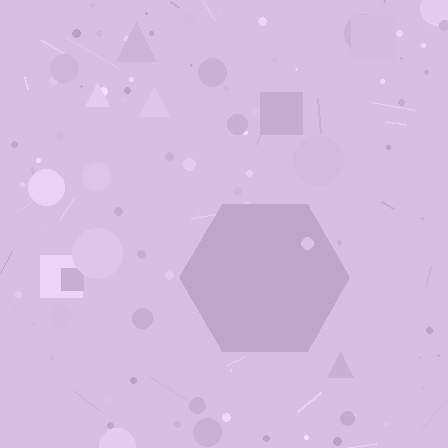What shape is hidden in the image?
A hexagon is hidden in the image.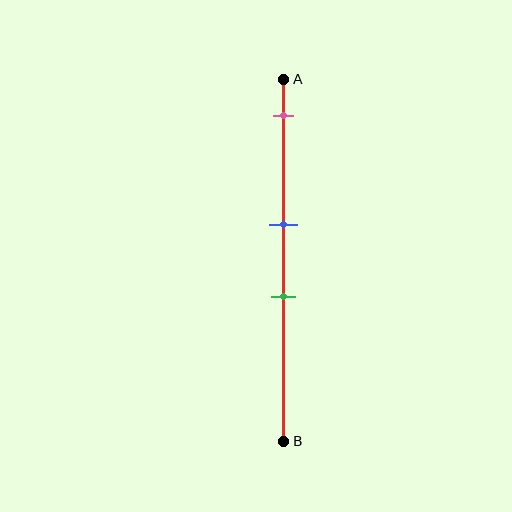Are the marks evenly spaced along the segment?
No, the marks are not evenly spaced.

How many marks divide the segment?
There are 3 marks dividing the segment.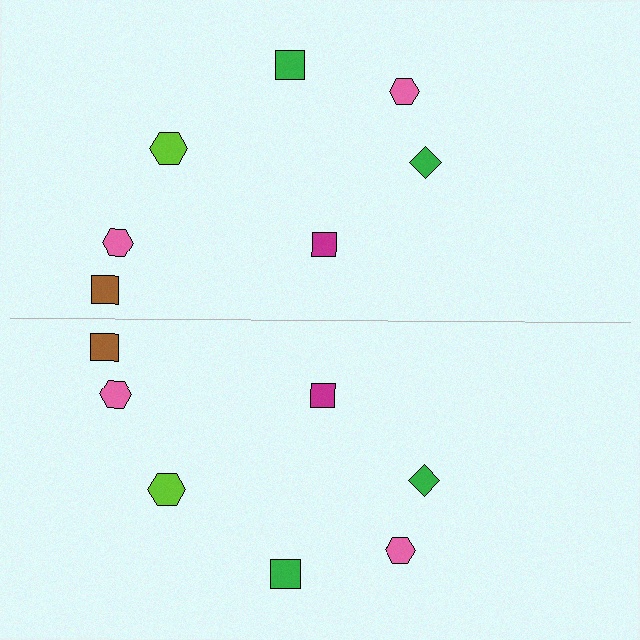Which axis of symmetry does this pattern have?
The pattern has a horizontal axis of symmetry running through the center of the image.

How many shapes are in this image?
There are 14 shapes in this image.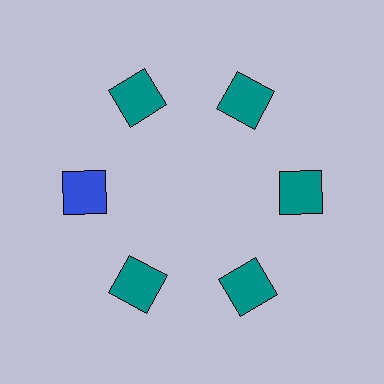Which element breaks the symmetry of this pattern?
The blue square at roughly the 9 o'clock position breaks the symmetry. All other shapes are teal squares.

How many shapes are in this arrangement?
There are 6 shapes arranged in a ring pattern.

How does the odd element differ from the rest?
It has a different color: blue instead of teal.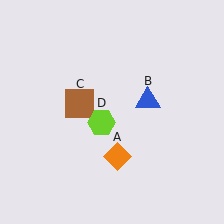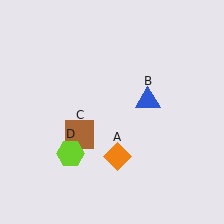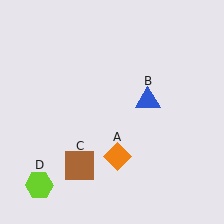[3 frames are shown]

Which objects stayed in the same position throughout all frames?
Orange diamond (object A) and blue triangle (object B) remained stationary.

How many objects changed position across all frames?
2 objects changed position: brown square (object C), lime hexagon (object D).